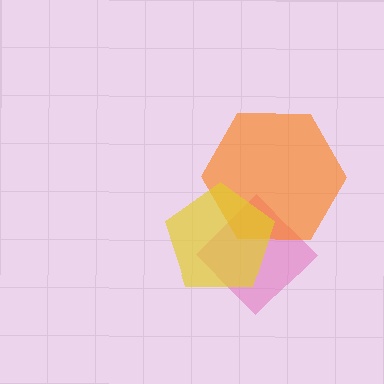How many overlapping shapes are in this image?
There are 3 overlapping shapes in the image.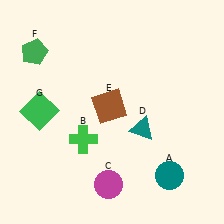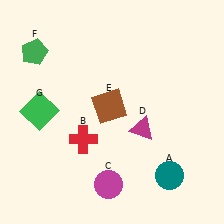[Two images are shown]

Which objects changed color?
B changed from green to red. D changed from teal to magenta.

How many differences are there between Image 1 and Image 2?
There are 2 differences between the two images.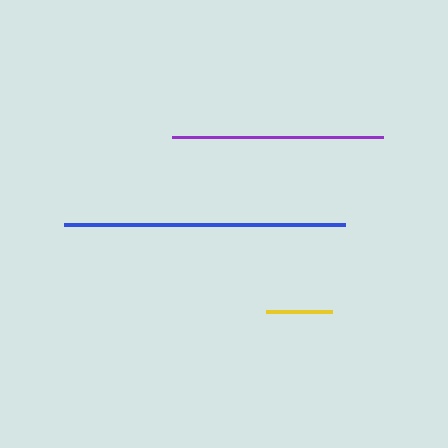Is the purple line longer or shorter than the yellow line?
The purple line is longer than the yellow line.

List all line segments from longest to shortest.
From longest to shortest: blue, purple, yellow.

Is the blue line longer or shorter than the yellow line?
The blue line is longer than the yellow line.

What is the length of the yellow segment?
The yellow segment is approximately 66 pixels long.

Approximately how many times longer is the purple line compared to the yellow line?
The purple line is approximately 3.2 times the length of the yellow line.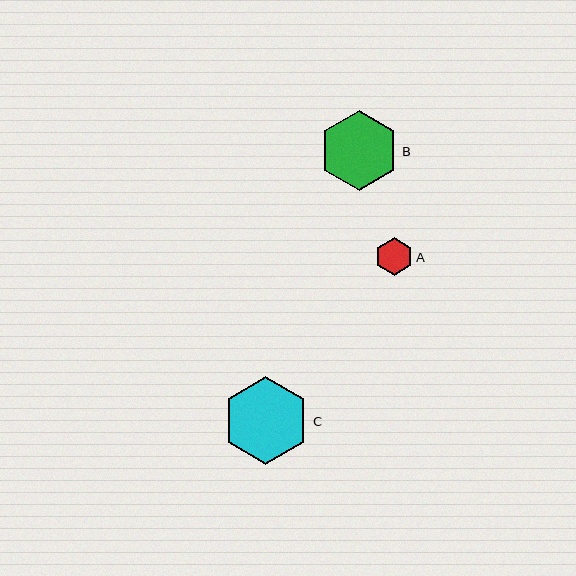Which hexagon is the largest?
Hexagon C is the largest with a size of approximately 87 pixels.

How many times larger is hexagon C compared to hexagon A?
Hexagon C is approximately 2.3 times the size of hexagon A.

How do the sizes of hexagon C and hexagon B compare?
Hexagon C and hexagon B are approximately the same size.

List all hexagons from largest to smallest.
From largest to smallest: C, B, A.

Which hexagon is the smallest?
Hexagon A is the smallest with a size of approximately 38 pixels.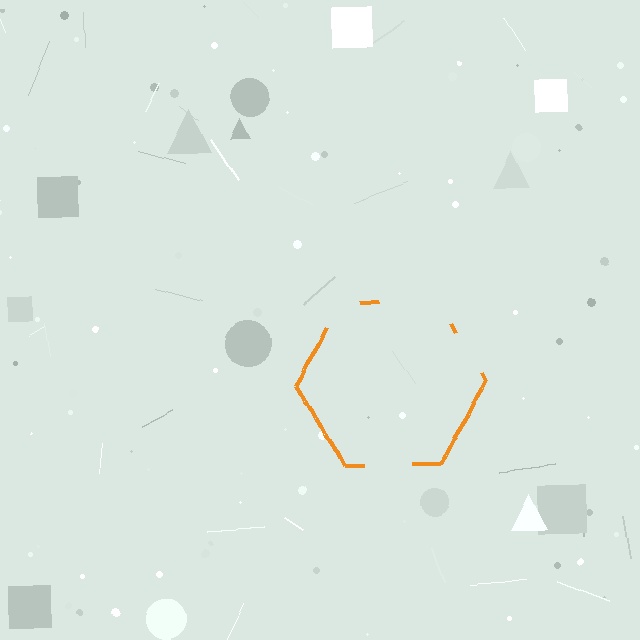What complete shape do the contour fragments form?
The contour fragments form a hexagon.